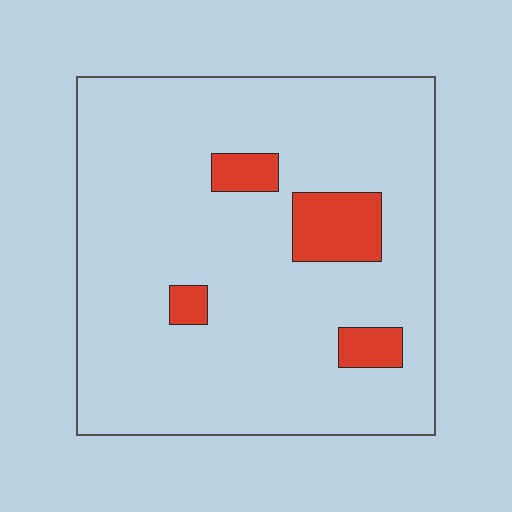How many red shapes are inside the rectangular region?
4.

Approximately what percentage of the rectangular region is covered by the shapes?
Approximately 10%.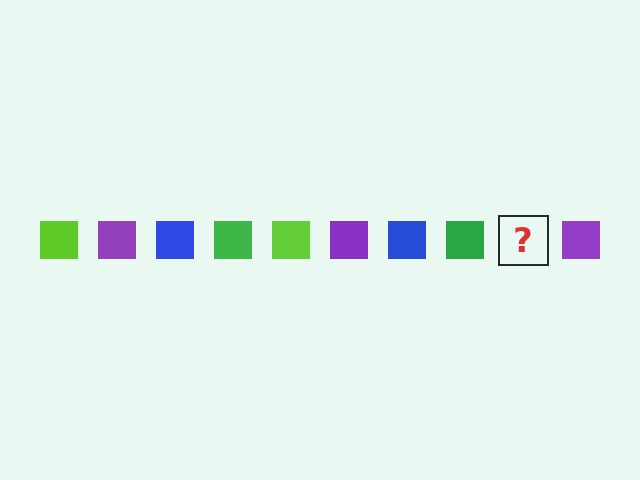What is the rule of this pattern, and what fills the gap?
The rule is that the pattern cycles through lime, purple, blue, green squares. The gap should be filled with a lime square.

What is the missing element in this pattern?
The missing element is a lime square.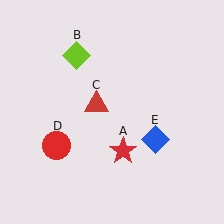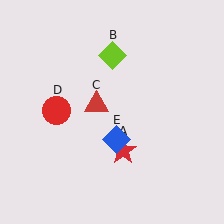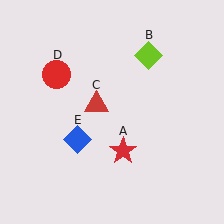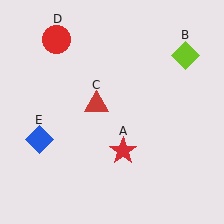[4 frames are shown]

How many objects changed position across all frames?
3 objects changed position: lime diamond (object B), red circle (object D), blue diamond (object E).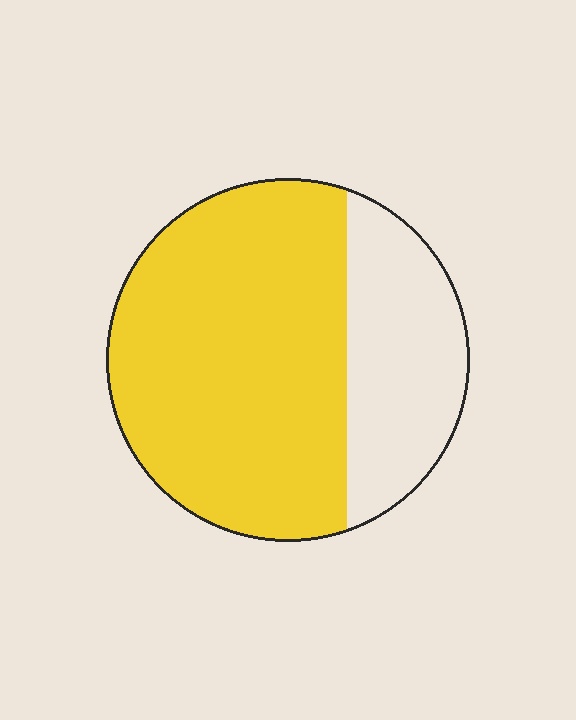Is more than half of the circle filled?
Yes.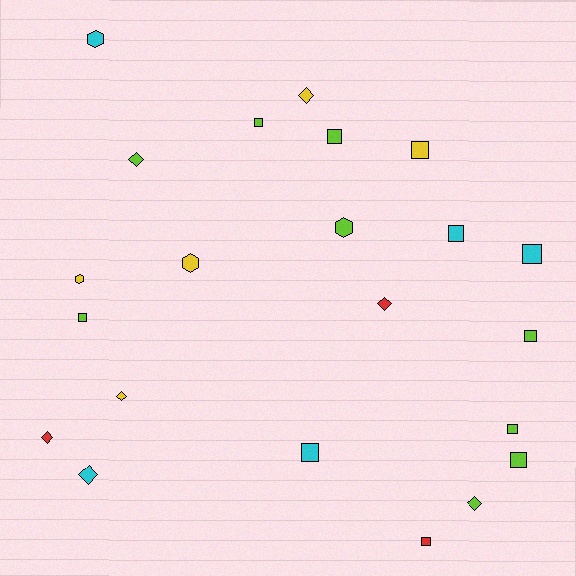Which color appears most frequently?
Lime, with 9 objects.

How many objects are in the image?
There are 22 objects.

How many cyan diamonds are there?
There is 1 cyan diamond.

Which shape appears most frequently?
Square, with 11 objects.